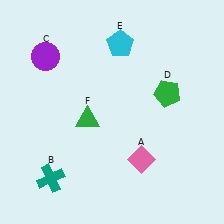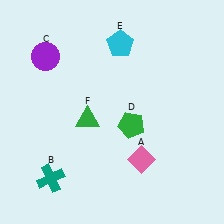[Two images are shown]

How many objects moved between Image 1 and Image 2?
1 object moved between the two images.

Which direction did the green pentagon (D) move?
The green pentagon (D) moved left.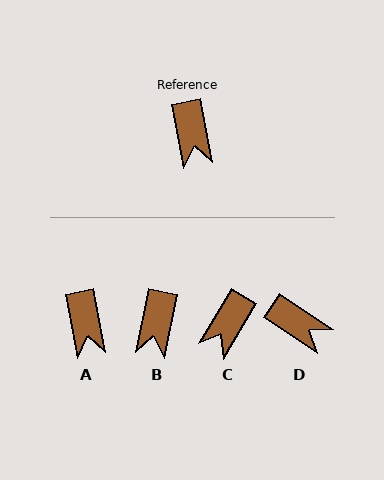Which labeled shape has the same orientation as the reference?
A.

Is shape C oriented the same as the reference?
No, it is off by about 42 degrees.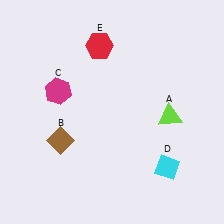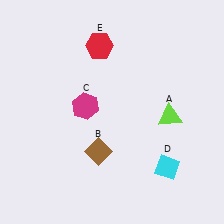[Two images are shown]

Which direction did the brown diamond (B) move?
The brown diamond (B) moved right.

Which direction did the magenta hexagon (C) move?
The magenta hexagon (C) moved right.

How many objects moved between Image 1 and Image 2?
2 objects moved between the two images.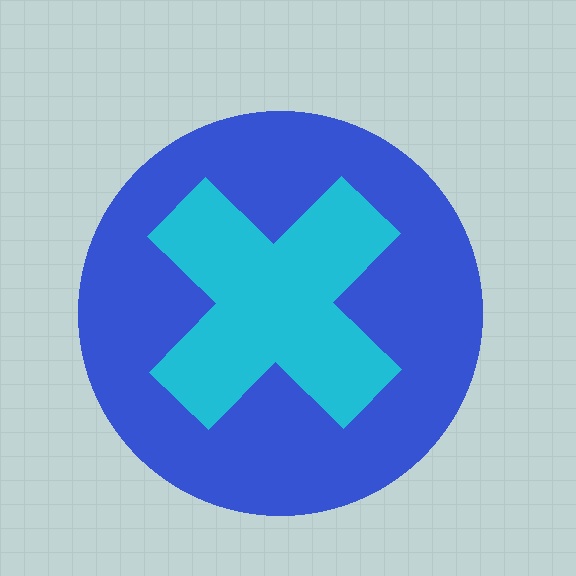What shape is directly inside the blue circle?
The cyan cross.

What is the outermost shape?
The blue circle.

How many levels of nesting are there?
2.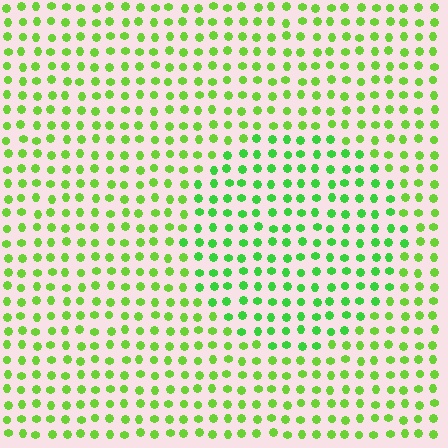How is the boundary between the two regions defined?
The boundary is defined purely by a slight shift in hue (about 23 degrees). Spacing, size, and orientation are identical on both sides.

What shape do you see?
I see a circle.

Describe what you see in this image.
The image is filled with small lime elements in a uniform arrangement. A circle-shaped region is visible where the elements are tinted to a slightly different hue, forming a subtle color boundary.